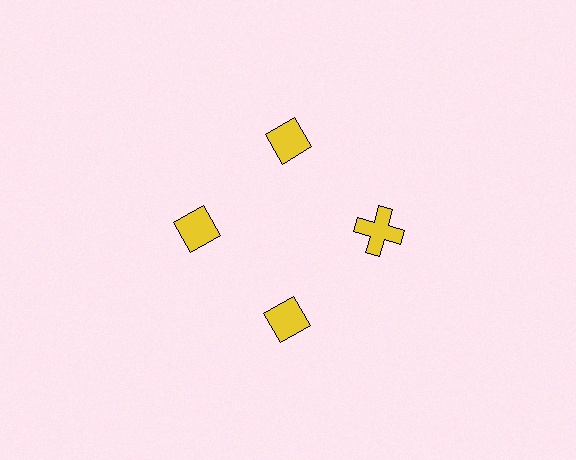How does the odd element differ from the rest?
It has a different shape: cross instead of diamond.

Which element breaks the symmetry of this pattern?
The yellow cross at roughly the 3 o'clock position breaks the symmetry. All other shapes are yellow diamonds.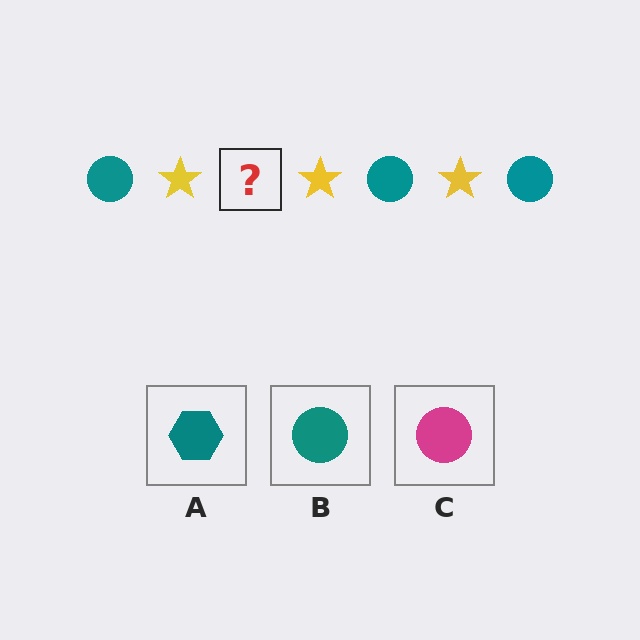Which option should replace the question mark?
Option B.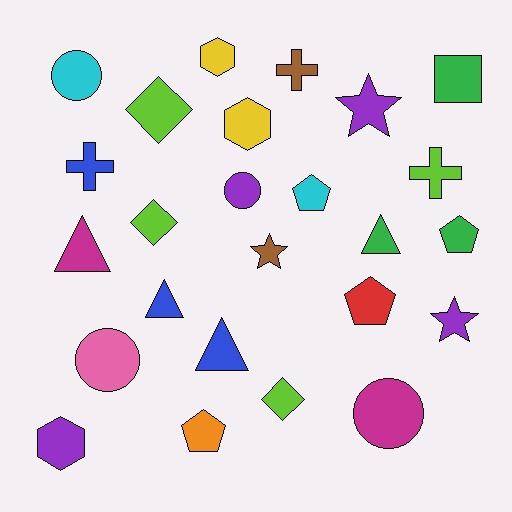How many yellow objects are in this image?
There are 2 yellow objects.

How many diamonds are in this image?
There are 3 diamonds.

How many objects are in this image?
There are 25 objects.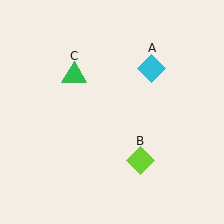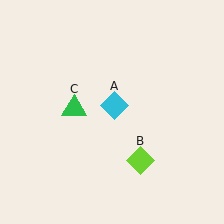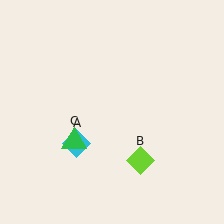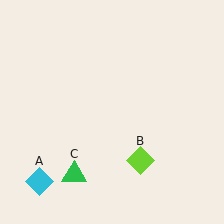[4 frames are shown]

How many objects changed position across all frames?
2 objects changed position: cyan diamond (object A), green triangle (object C).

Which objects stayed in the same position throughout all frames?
Lime diamond (object B) remained stationary.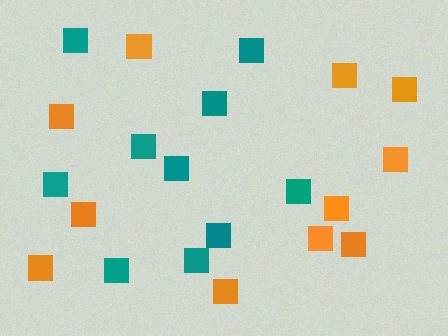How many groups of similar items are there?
There are 2 groups: one group of teal squares (10) and one group of orange squares (11).